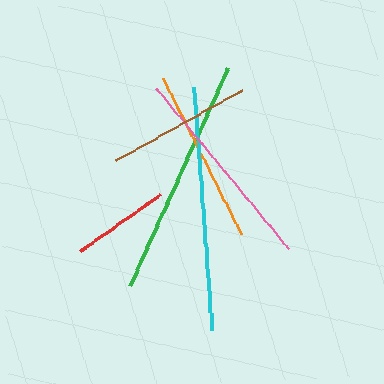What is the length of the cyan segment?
The cyan segment is approximately 243 pixels long.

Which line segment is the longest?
The cyan line is the longest at approximately 243 pixels.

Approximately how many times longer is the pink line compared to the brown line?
The pink line is approximately 1.4 times the length of the brown line.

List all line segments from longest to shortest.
From longest to shortest: cyan, green, pink, orange, brown, red.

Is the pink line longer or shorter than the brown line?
The pink line is longer than the brown line.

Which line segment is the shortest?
The red line is the shortest at approximately 99 pixels.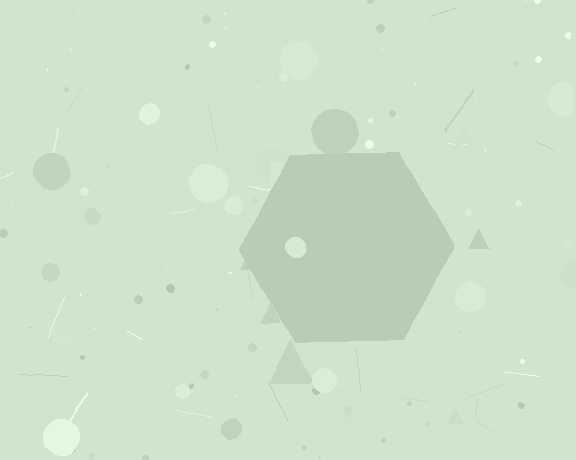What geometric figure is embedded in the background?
A hexagon is embedded in the background.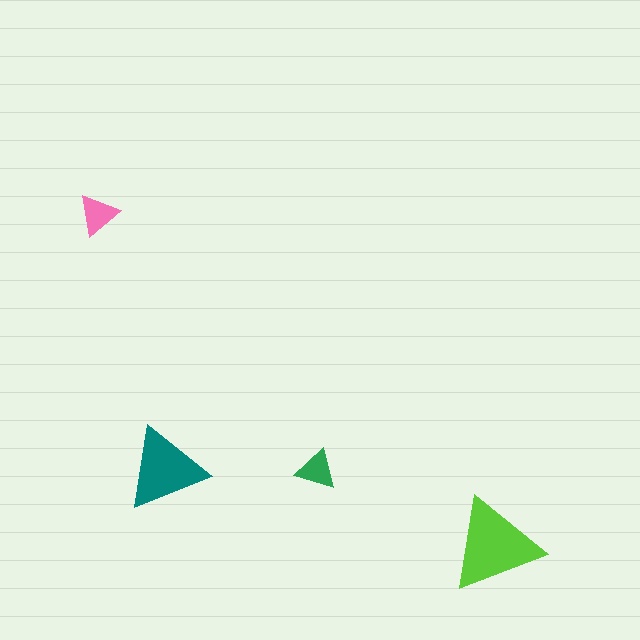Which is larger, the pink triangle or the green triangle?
The pink one.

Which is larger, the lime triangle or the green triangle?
The lime one.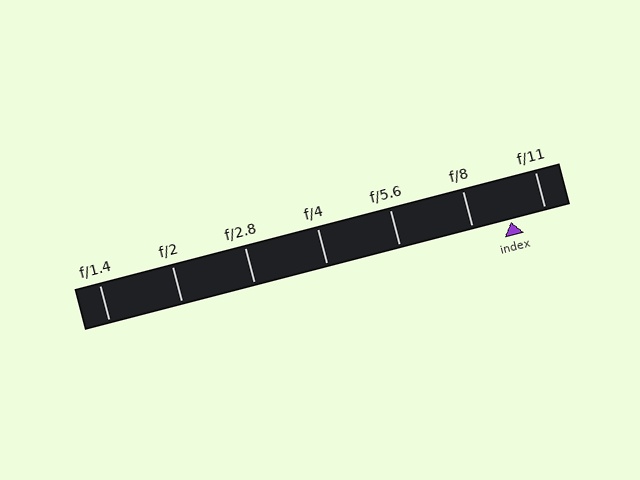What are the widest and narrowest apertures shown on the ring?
The widest aperture shown is f/1.4 and the narrowest is f/11.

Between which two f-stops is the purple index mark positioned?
The index mark is between f/8 and f/11.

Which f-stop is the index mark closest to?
The index mark is closest to f/11.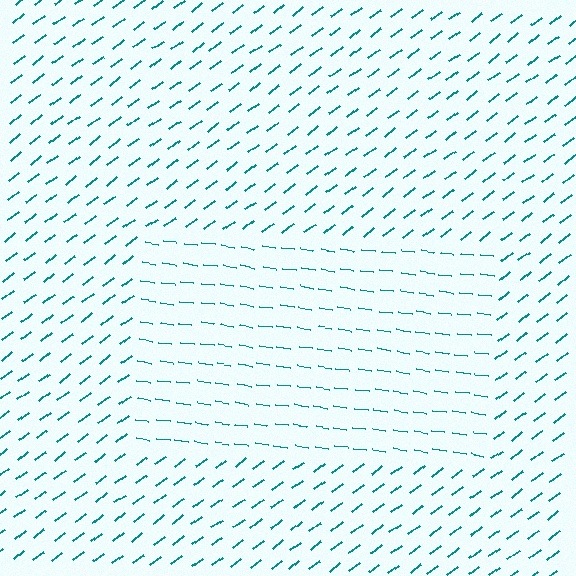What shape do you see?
I see a rectangle.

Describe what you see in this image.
The image is filled with small teal line segments. A rectangle region in the image has lines oriented differently from the surrounding lines, creating a visible texture boundary.